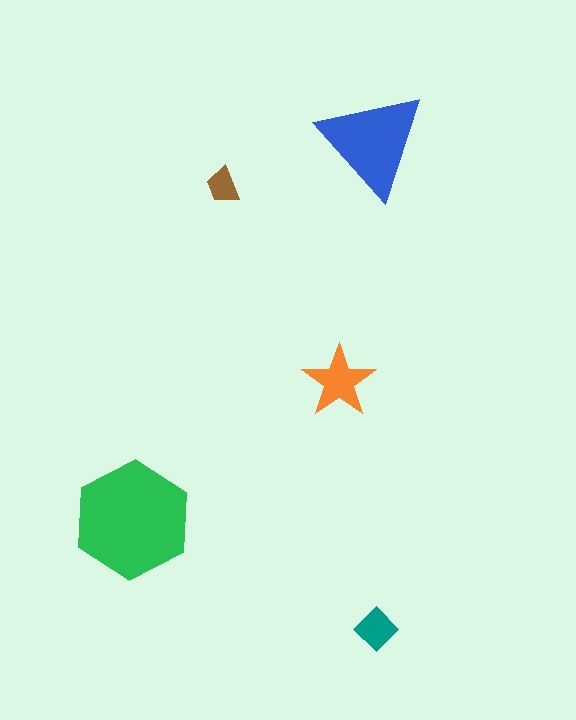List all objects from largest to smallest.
The green hexagon, the blue triangle, the orange star, the teal diamond, the brown trapezoid.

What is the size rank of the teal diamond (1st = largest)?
4th.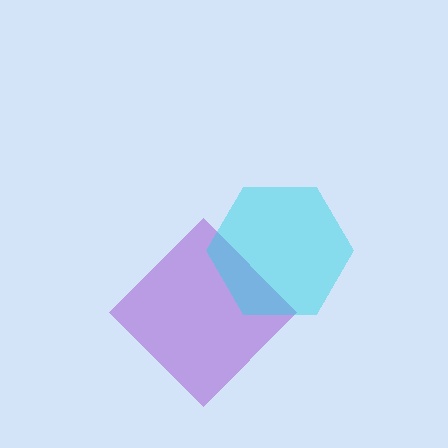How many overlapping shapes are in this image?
There are 2 overlapping shapes in the image.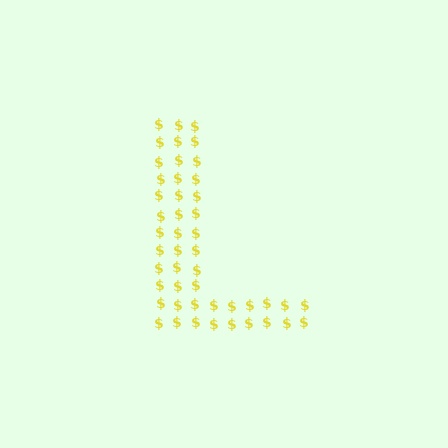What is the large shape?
The large shape is the letter L.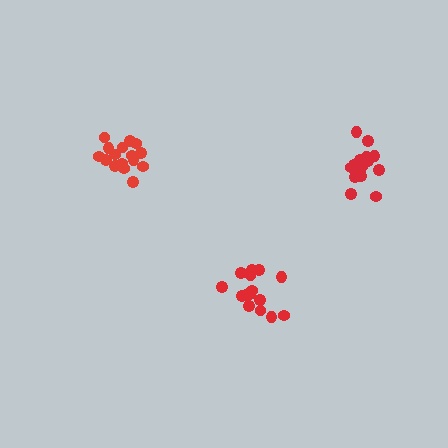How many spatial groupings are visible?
There are 3 spatial groupings.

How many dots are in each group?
Group 1: 15 dots, Group 2: 16 dots, Group 3: 16 dots (47 total).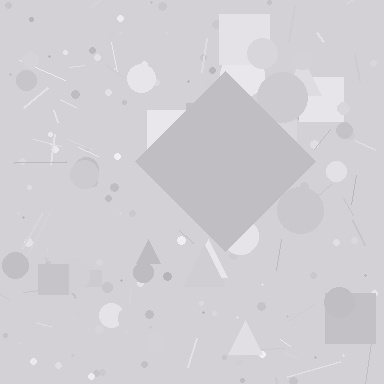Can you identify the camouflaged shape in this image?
The camouflaged shape is a diamond.